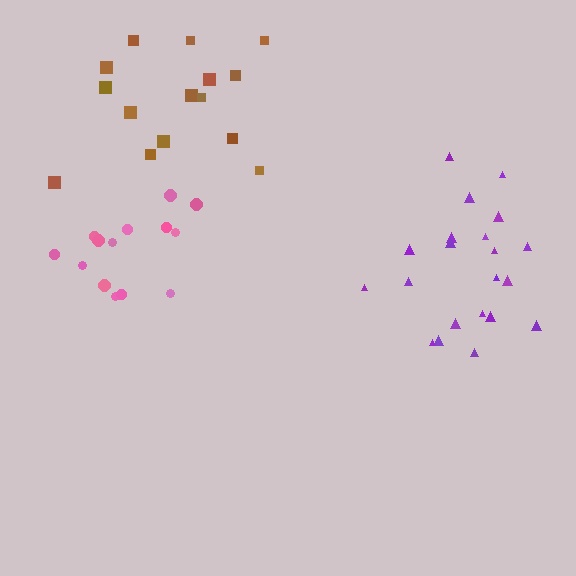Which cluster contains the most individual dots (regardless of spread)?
Purple (21).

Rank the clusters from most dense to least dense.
purple, brown, pink.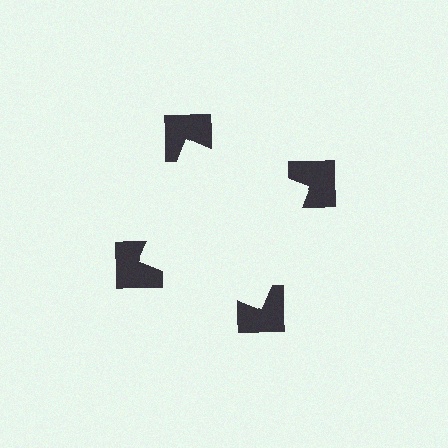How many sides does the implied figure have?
4 sides.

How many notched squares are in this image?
There are 4 — one at each vertex of the illusory square.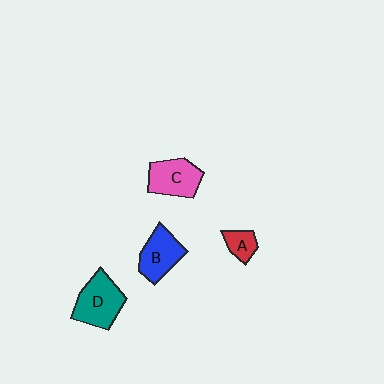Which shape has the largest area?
Shape D (teal).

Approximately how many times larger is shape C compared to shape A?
Approximately 2.1 times.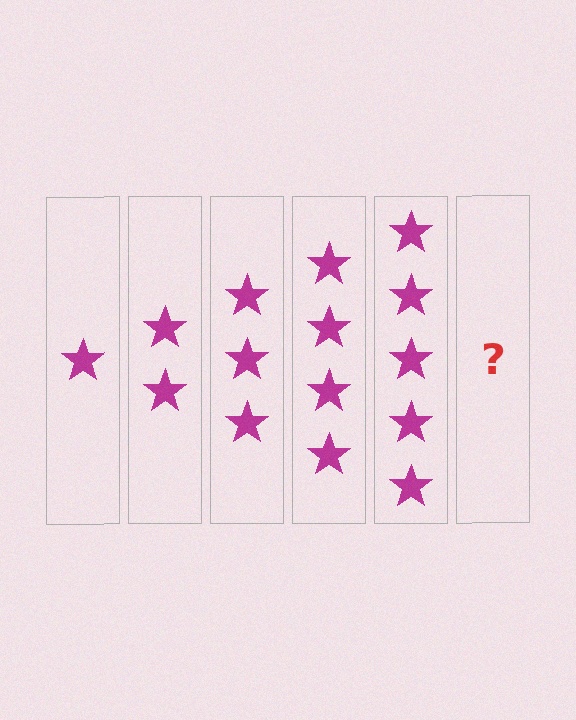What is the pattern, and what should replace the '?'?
The pattern is that each step adds one more star. The '?' should be 6 stars.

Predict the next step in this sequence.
The next step is 6 stars.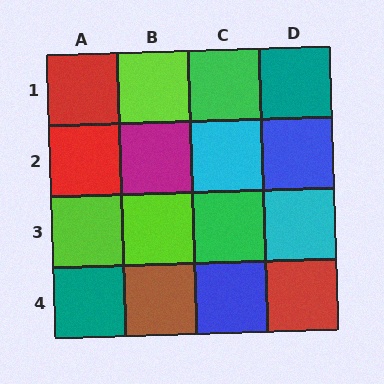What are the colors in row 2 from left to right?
Red, magenta, cyan, blue.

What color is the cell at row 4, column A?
Teal.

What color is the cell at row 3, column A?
Lime.